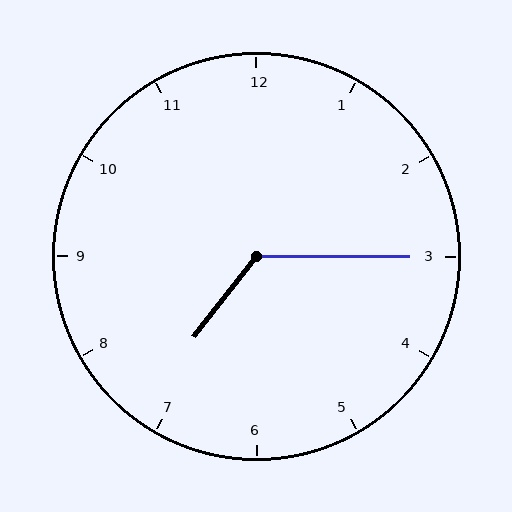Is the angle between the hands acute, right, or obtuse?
It is obtuse.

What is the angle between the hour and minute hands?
Approximately 128 degrees.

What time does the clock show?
7:15.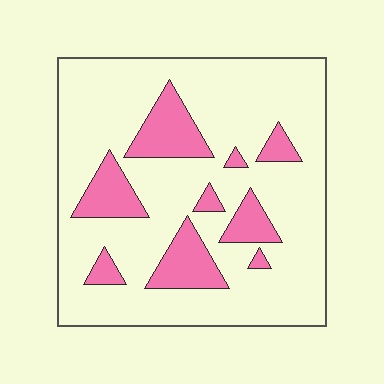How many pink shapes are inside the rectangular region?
9.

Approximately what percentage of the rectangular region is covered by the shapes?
Approximately 20%.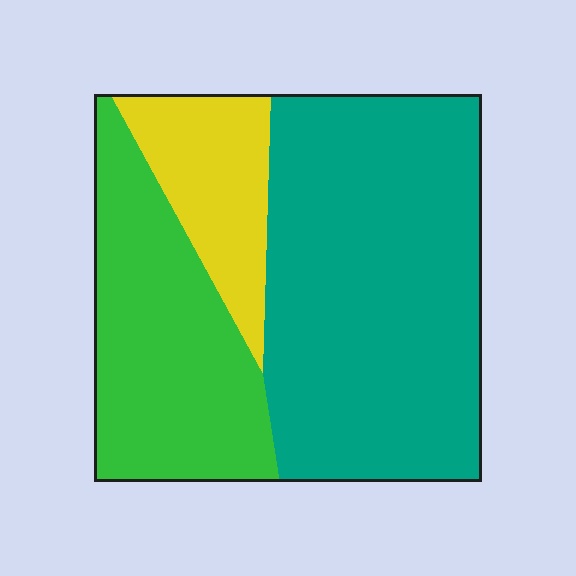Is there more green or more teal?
Teal.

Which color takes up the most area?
Teal, at roughly 55%.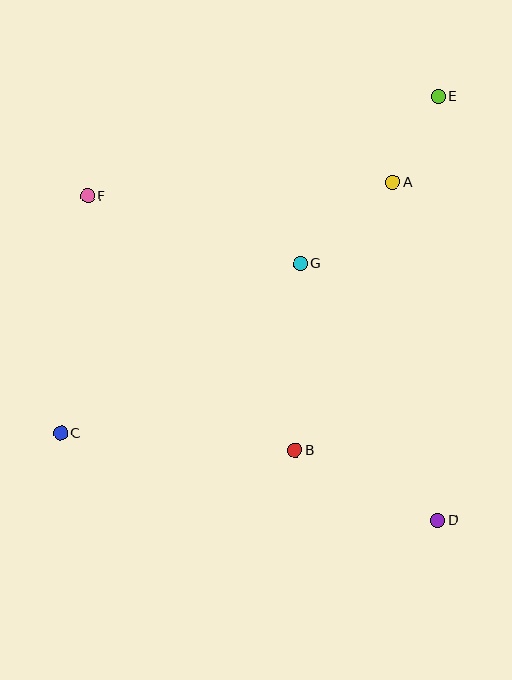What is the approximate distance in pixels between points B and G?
The distance between B and G is approximately 187 pixels.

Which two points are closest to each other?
Points A and E are closest to each other.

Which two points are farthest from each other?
Points C and E are farthest from each other.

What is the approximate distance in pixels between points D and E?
The distance between D and E is approximately 424 pixels.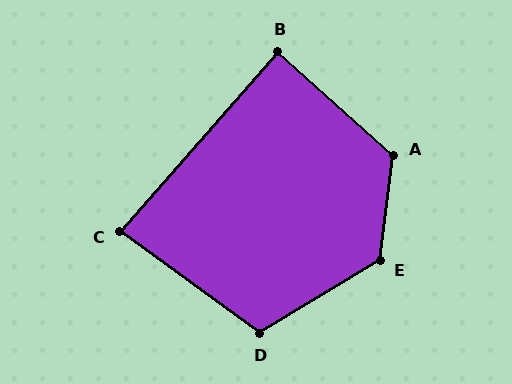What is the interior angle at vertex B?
Approximately 89 degrees (approximately right).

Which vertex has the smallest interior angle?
C, at approximately 85 degrees.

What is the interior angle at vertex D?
Approximately 112 degrees (obtuse).